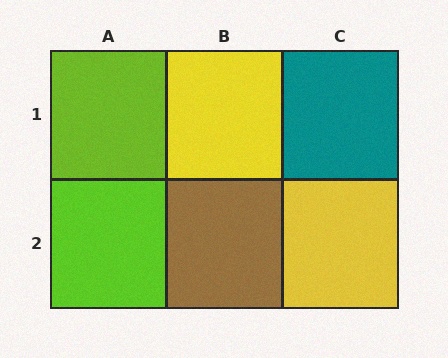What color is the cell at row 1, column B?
Yellow.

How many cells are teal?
1 cell is teal.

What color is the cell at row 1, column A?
Lime.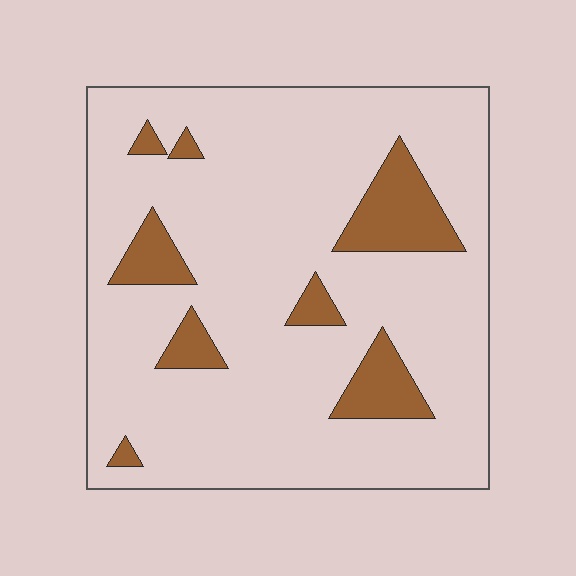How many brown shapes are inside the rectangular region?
8.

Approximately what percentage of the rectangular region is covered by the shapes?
Approximately 15%.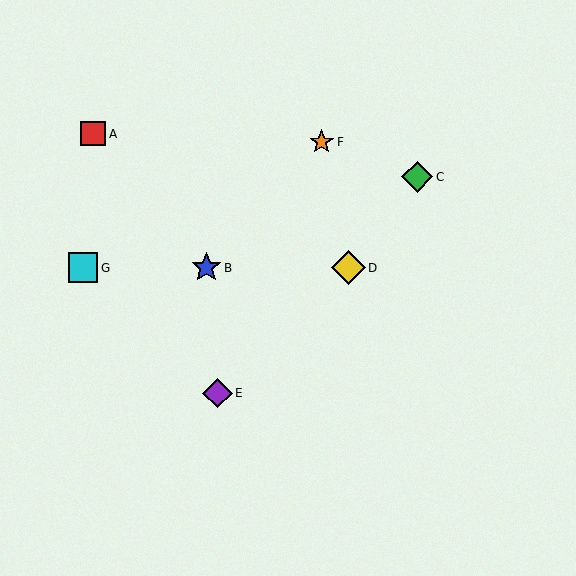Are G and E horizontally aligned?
No, G is at y≈268 and E is at y≈393.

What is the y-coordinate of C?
Object C is at y≈177.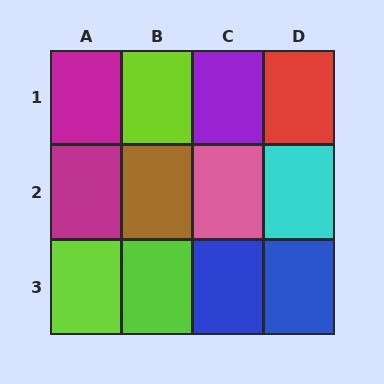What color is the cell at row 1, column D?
Red.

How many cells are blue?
2 cells are blue.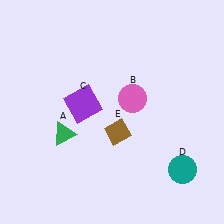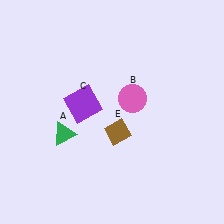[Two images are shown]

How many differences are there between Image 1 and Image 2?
There is 1 difference between the two images.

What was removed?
The teal circle (D) was removed in Image 2.